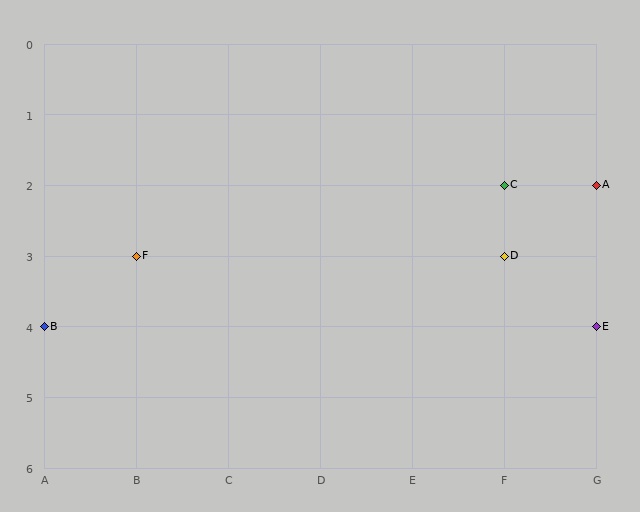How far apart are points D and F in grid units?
Points D and F are 4 columns apart.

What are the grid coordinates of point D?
Point D is at grid coordinates (F, 3).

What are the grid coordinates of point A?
Point A is at grid coordinates (G, 2).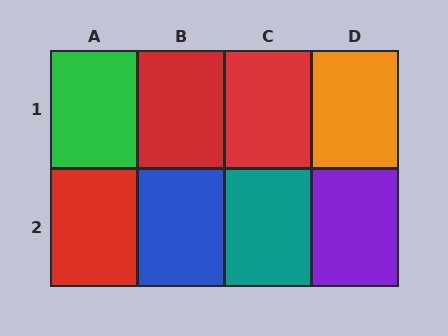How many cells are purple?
1 cell is purple.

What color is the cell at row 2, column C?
Teal.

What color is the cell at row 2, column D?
Purple.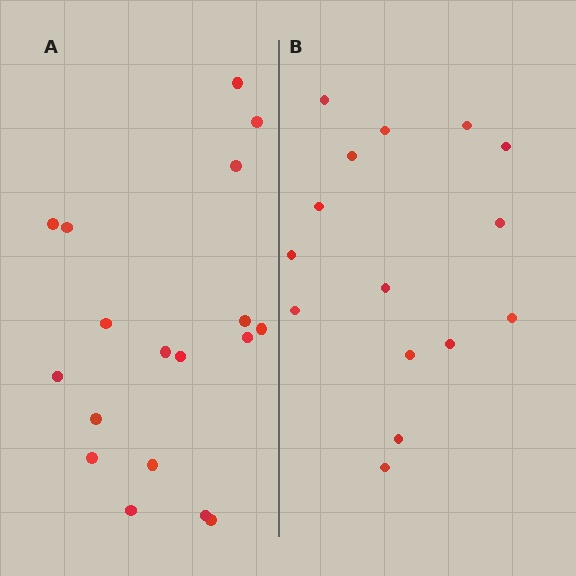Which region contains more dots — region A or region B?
Region A (the left region) has more dots.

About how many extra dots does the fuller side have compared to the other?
Region A has just a few more — roughly 2 or 3 more dots than region B.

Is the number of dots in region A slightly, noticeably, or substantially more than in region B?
Region A has only slightly more — the two regions are fairly close. The ratio is roughly 1.2 to 1.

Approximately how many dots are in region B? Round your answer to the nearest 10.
About 20 dots. (The exact count is 15, which rounds to 20.)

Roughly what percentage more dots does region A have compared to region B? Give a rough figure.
About 20% more.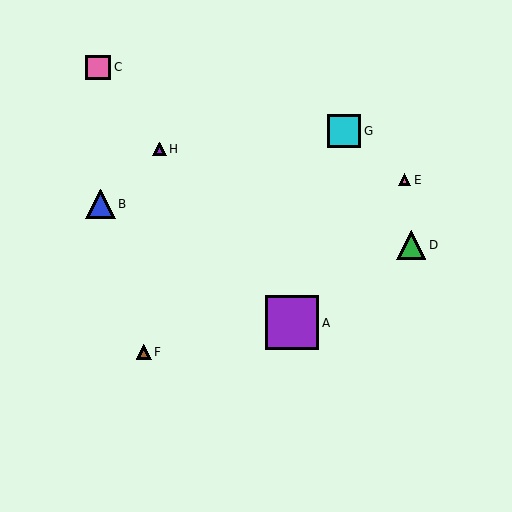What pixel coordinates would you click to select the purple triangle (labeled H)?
Click at (160, 149) to select the purple triangle H.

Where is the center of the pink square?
The center of the pink square is at (98, 67).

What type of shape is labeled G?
Shape G is a cyan square.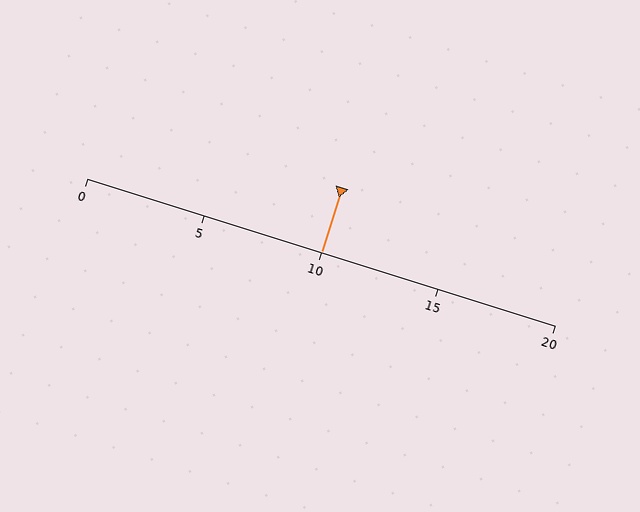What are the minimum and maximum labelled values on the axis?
The axis runs from 0 to 20.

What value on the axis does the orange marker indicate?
The marker indicates approximately 10.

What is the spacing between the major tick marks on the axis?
The major ticks are spaced 5 apart.